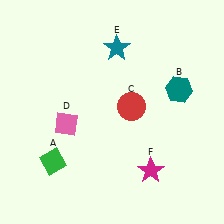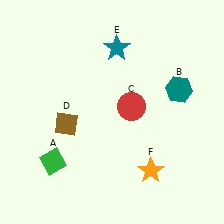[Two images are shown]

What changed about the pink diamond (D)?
In Image 1, D is pink. In Image 2, it changed to brown.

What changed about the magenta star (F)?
In Image 1, F is magenta. In Image 2, it changed to orange.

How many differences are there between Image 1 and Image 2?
There are 2 differences between the two images.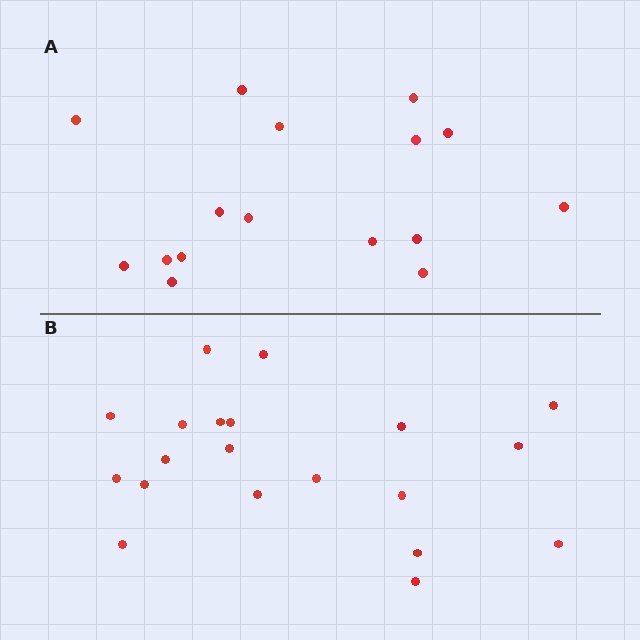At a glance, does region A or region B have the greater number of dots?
Region B (the bottom region) has more dots.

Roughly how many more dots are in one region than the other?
Region B has about 4 more dots than region A.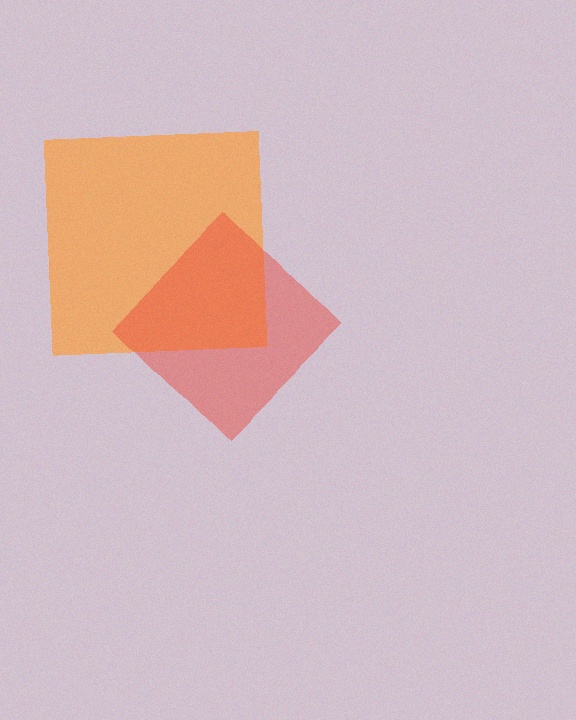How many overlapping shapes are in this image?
There are 2 overlapping shapes in the image.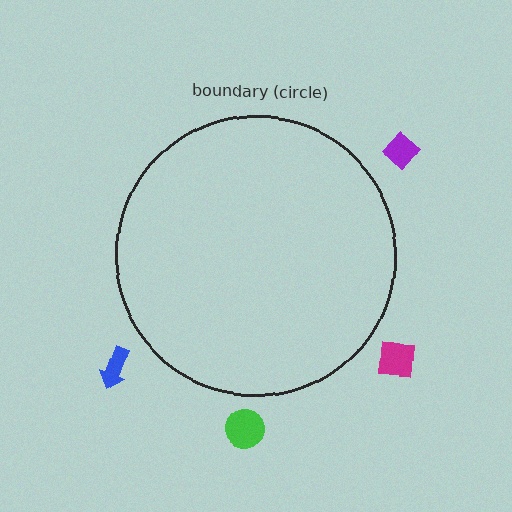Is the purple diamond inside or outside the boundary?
Outside.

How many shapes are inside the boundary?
0 inside, 4 outside.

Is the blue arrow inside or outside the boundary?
Outside.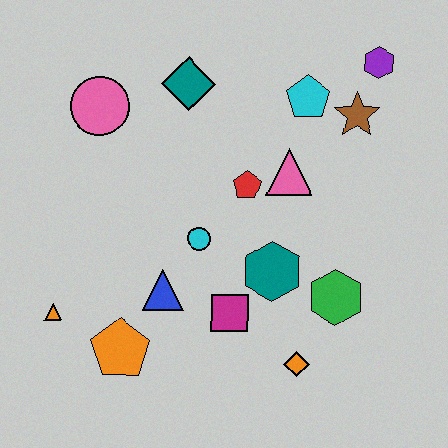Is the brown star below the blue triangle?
No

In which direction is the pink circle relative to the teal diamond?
The pink circle is to the left of the teal diamond.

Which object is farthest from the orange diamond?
The pink circle is farthest from the orange diamond.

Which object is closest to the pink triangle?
The red pentagon is closest to the pink triangle.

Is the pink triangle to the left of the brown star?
Yes